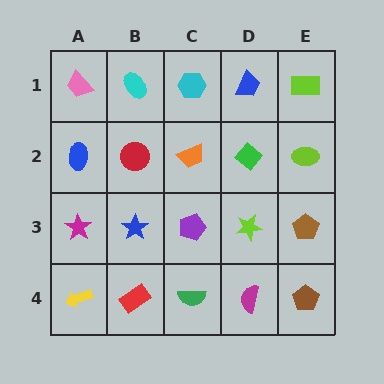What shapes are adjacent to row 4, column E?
A brown pentagon (row 3, column E), a magenta semicircle (row 4, column D).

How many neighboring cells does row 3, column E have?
3.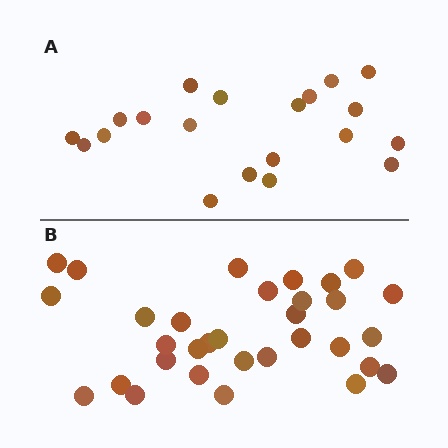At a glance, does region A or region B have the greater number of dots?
Region B (the bottom region) has more dots.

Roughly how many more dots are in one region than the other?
Region B has roughly 12 or so more dots than region A.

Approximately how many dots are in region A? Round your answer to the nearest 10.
About 20 dots.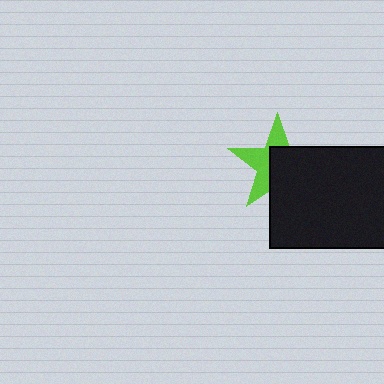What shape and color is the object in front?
The object in front is a black rectangle.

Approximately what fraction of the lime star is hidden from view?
Roughly 54% of the lime star is hidden behind the black rectangle.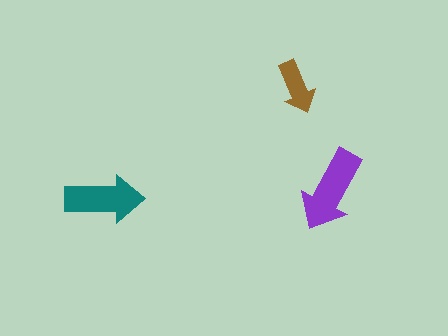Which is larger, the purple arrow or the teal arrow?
The purple one.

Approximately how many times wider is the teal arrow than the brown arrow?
About 1.5 times wider.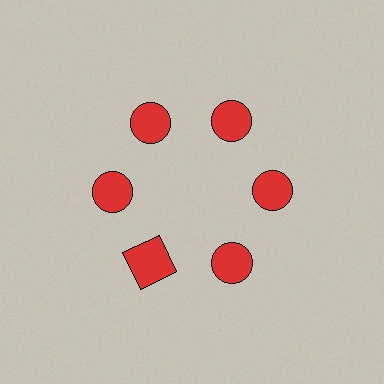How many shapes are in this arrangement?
There are 6 shapes arranged in a ring pattern.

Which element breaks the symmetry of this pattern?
The red square at roughly the 7 o'clock position breaks the symmetry. All other shapes are red circles.